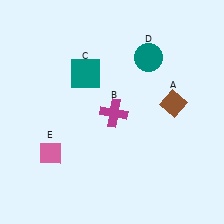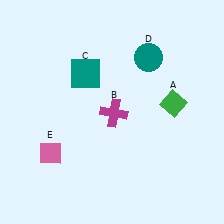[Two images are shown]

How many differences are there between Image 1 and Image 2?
There is 1 difference between the two images.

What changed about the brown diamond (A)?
In Image 1, A is brown. In Image 2, it changed to green.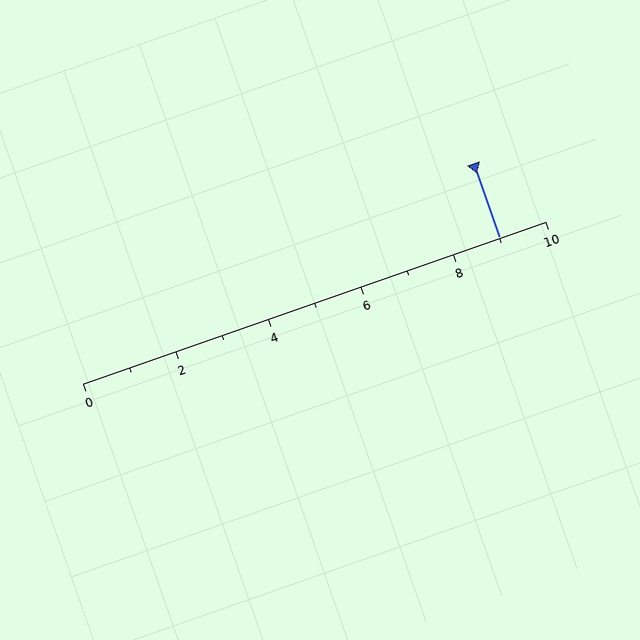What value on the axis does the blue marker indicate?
The marker indicates approximately 9.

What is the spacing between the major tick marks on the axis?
The major ticks are spaced 2 apart.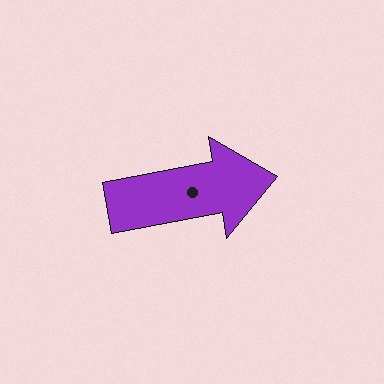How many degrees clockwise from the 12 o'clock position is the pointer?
Approximately 80 degrees.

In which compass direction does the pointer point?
East.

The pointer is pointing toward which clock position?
Roughly 3 o'clock.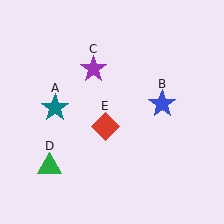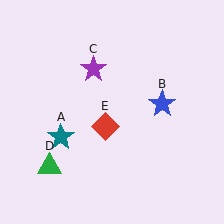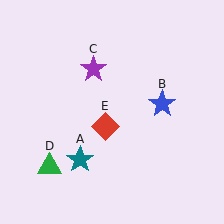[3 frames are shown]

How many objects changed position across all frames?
1 object changed position: teal star (object A).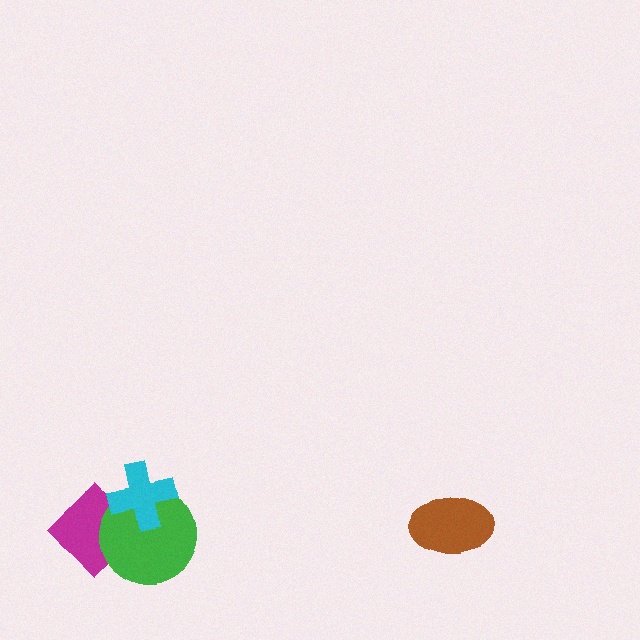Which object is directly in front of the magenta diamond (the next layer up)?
The green circle is directly in front of the magenta diamond.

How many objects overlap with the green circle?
2 objects overlap with the green circle.